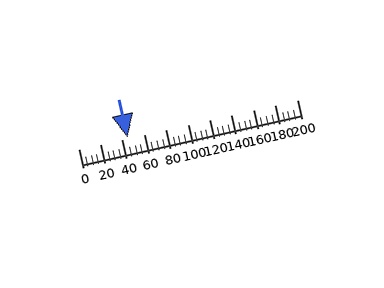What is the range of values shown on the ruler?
The ruler shows values from 0 to 200.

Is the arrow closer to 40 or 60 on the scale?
The arrow is closer to 40.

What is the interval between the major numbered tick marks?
The major tick marks are spaced 20 units apart.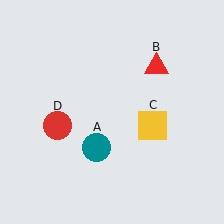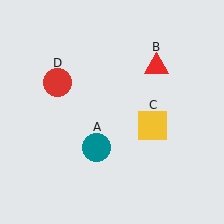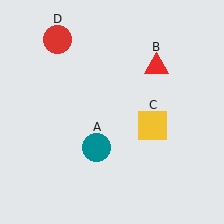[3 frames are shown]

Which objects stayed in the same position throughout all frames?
Teal circle (object A) and red triangle (object B) and yellow square (object C) remained stationary.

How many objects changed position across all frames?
1 object changed position: red circle (object D).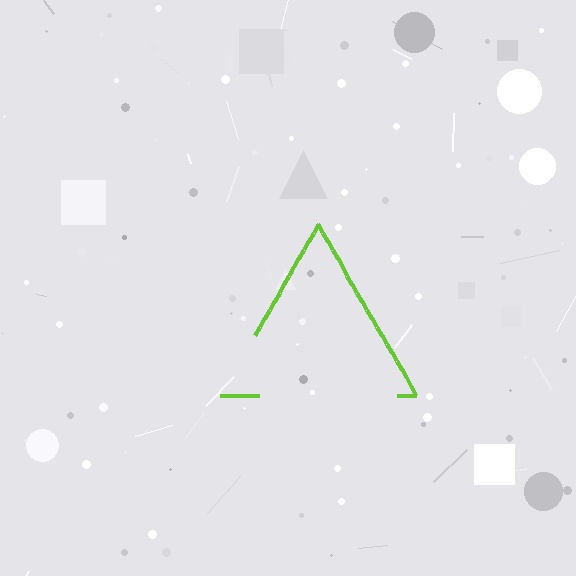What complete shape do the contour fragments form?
The contour fragments form a triangle.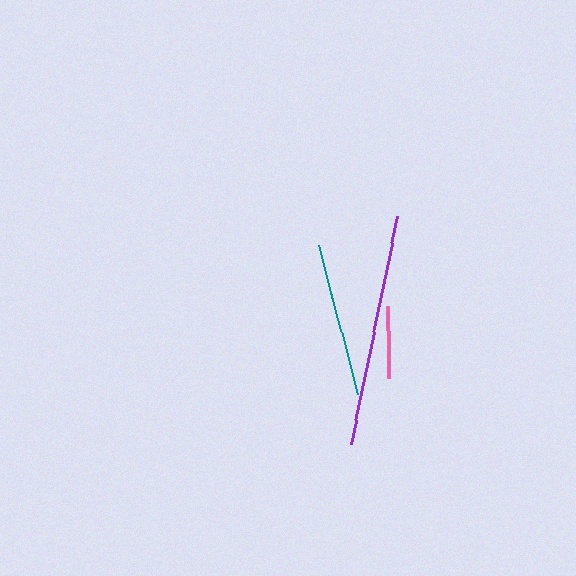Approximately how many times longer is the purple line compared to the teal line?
The purple line is approximately 1.5 times the length of the teal line.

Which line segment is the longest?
The purple line is the longest at approximately 234 pixels.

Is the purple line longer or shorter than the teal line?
The purple line is longer than the teal line.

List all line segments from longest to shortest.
From longest to shortest: purple, teal, pink.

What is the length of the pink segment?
The pink segment is approximately 73 pixels long.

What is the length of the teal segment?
The teal segment is approximately 154 pixels long.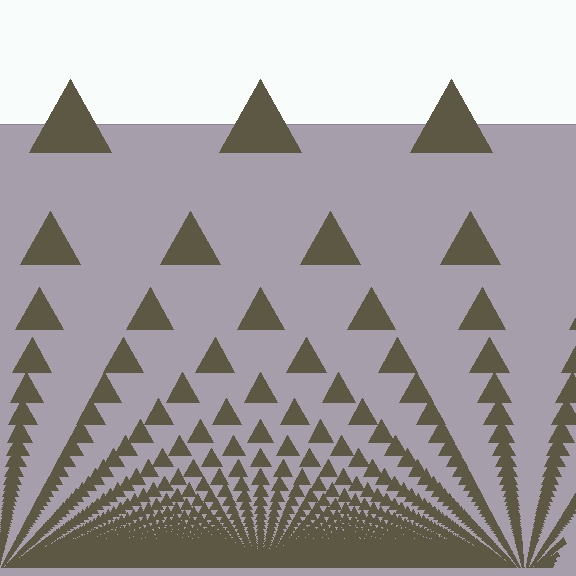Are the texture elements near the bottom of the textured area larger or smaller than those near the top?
Smaller. The gradient is inverted — elements near the bottom are smaller and denser.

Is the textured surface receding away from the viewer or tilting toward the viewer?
The surface appears to tilt toward the viewer. Texture elements get larger and sparser toward the top.